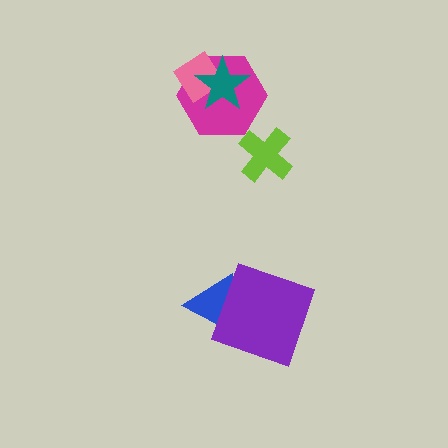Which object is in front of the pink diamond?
The teal star is in front of the pink diamond.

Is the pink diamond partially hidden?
Yes, it is partially covered by another shape.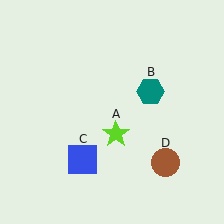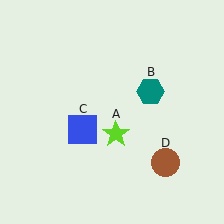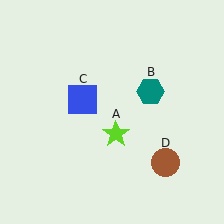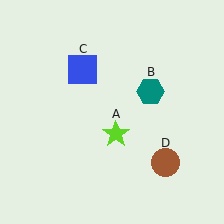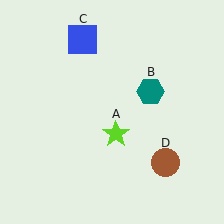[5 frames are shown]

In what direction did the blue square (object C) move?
The blue square (object C) moved up.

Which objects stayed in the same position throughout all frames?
Lime star (object A) and teal hexagon (object B) and brown circle (object D) remained stationary.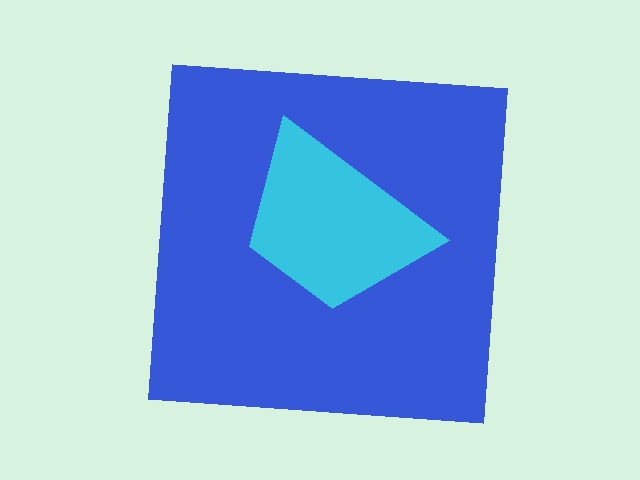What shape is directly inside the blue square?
The cyan trapezoid.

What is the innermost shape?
The cyan trapezoid.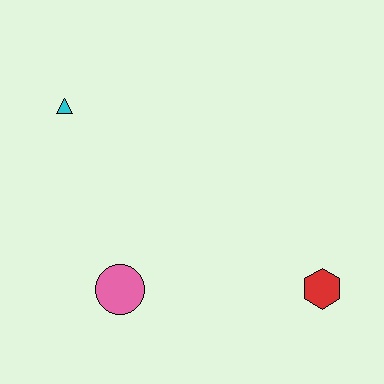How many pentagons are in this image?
There are no pentagons.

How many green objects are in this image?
There are no green objects.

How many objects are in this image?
There are 3 objects.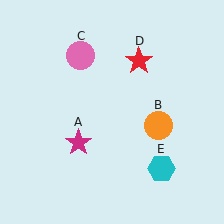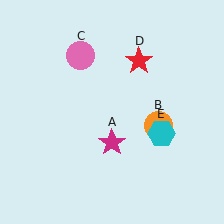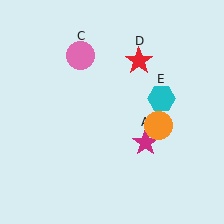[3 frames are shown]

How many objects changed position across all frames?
2 objects changed position: magenta star (object A), cyan hexagon (object E).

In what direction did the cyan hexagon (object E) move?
The cyan hexagon (object E) moved up.